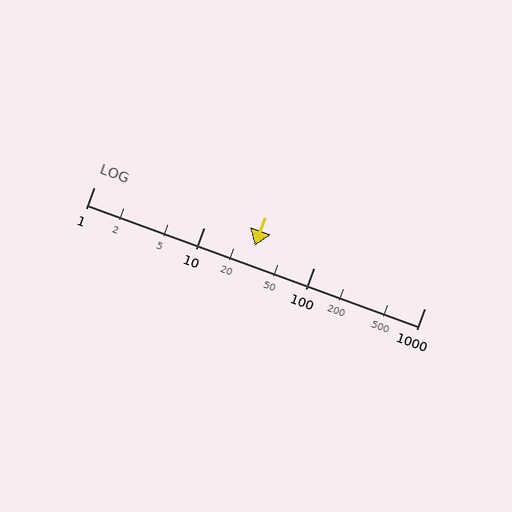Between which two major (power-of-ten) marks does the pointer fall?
The pointer is between 10 and 100.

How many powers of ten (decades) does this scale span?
The scale spans 3 decades, from 1 to 1000.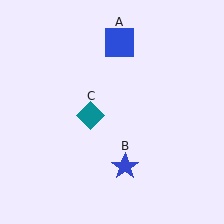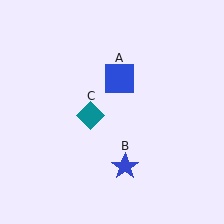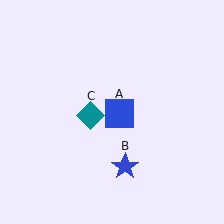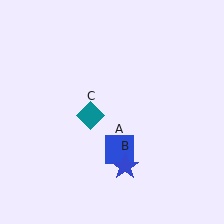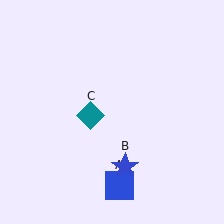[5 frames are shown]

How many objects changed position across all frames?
1 object changed position: blue square (object A).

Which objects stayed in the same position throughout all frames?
Blue star (object B) and teal diamond (object C) remained stationary.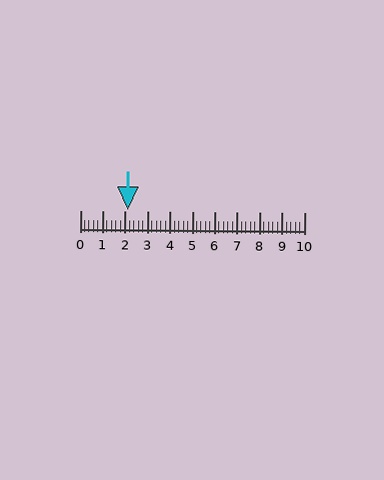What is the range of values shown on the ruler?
The ruler shows values from 0 to 10.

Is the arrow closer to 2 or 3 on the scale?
The arrow is closer to 2.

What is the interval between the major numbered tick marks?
The major tick marks are spaced 1 units apart.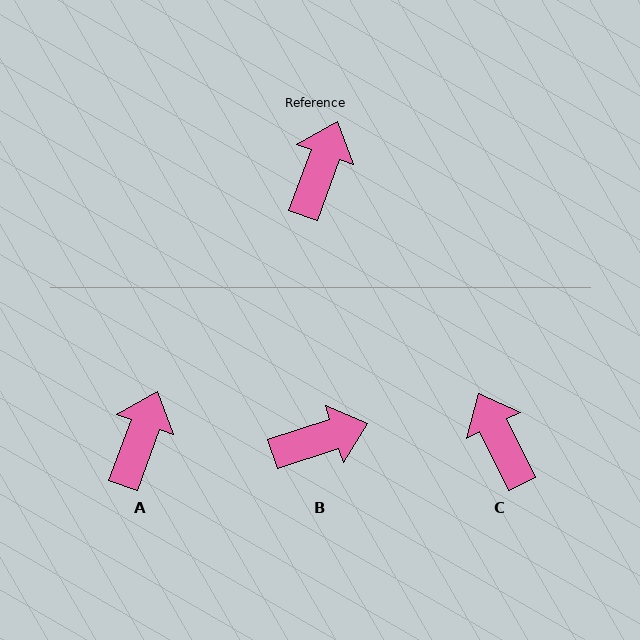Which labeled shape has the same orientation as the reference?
A.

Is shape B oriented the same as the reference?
No, it is off by about 52 degrees.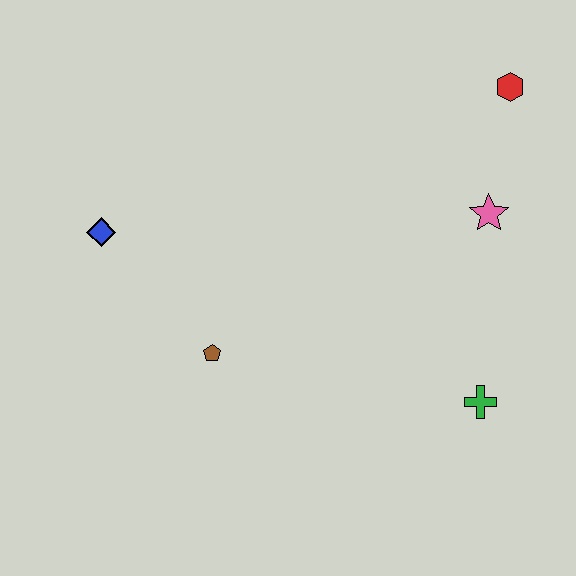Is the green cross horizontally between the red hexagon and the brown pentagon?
Yes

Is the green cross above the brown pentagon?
No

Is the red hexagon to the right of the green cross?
Yes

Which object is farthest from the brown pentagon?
The red hexagon is farthest from the brown pentagon.